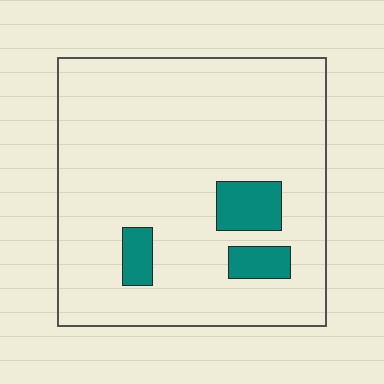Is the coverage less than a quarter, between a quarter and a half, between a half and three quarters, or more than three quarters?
Less than a quarter.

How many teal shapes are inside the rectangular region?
3.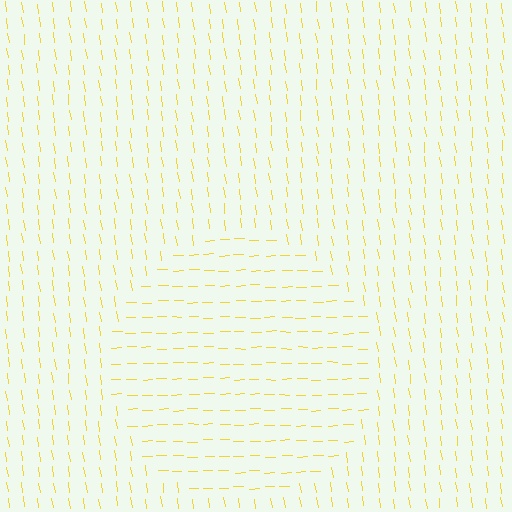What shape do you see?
I see a circle.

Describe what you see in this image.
The image is filled with small yellow line segments. A circle region in the image has lines oriented differently from the surrounding lines, creating a visible texture boundary.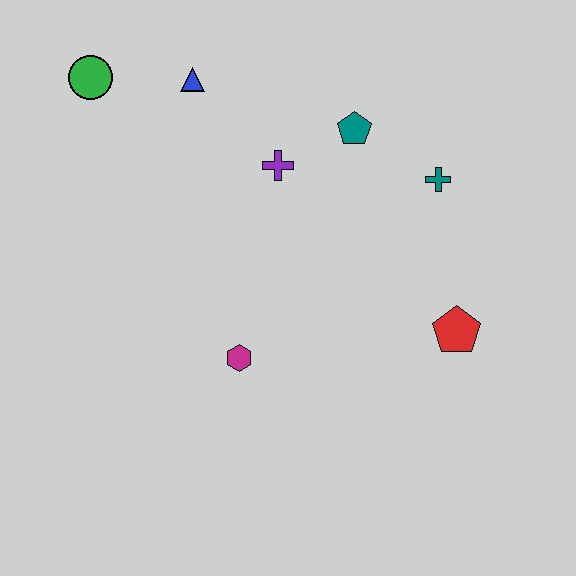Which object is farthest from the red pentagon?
The green circle is farthest from the red pentagon.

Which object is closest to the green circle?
The blue triangle is closest to the green circle.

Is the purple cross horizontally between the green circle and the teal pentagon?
Yes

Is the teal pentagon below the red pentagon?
No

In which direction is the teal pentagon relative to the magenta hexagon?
The teal pentagon is above the magenta hexagon.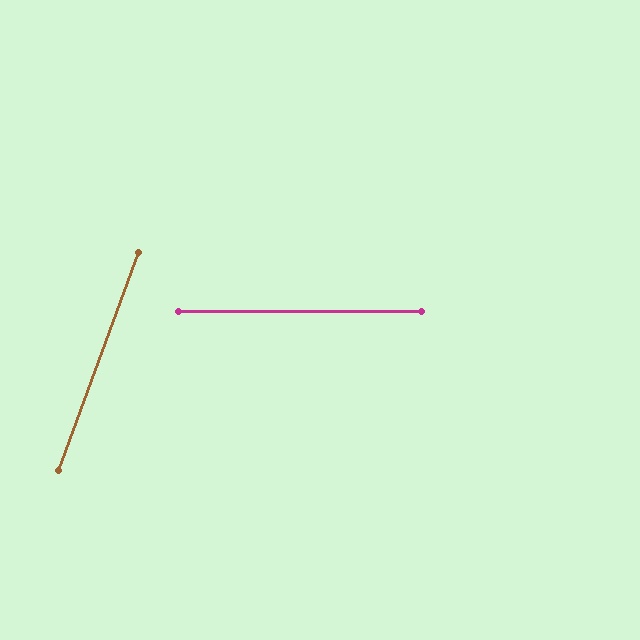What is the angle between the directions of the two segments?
Approximately 70 degrees.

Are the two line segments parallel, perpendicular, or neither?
Neither parallel nor perpendicular — they differ by about 70°.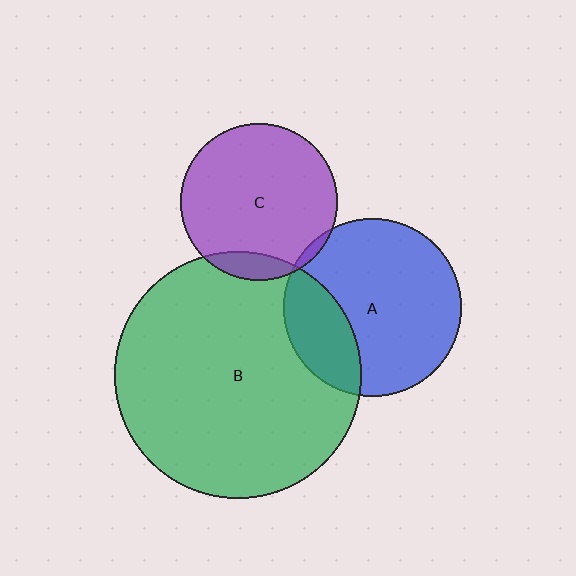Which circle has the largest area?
Circle B (green).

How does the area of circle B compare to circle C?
Approximately 2.5 times.